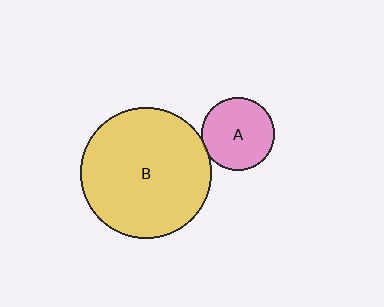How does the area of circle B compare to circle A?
Approximately 3.2 times.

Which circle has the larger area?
Circle B (yellow).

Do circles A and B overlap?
Yes.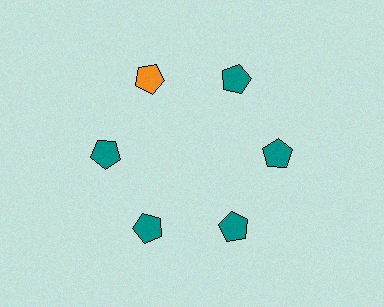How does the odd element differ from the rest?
It has a different color: orange instead of teal.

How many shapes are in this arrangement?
There are 6 shapes arranged in a ring pattern.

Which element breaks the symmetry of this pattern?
The orange pentagon at roughly the 11 o'clock position breaks the symmetry. All other shapes are teal pentagons.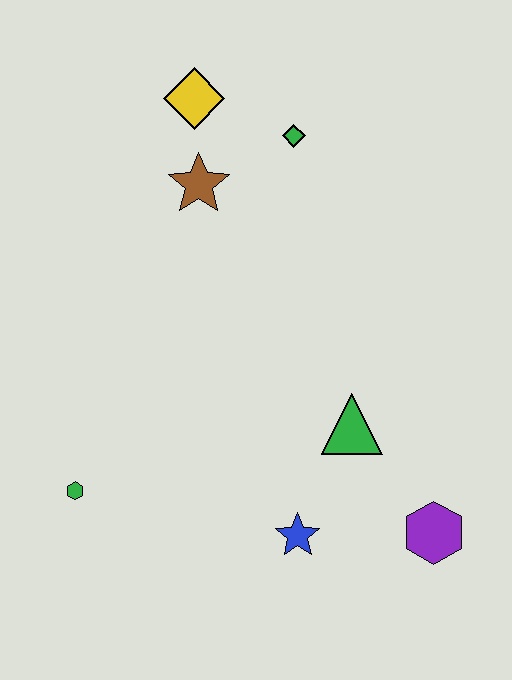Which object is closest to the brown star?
The yellow diamond is closest to the brown star.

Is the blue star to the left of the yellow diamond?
No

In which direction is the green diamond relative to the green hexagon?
The green diamond is above the green hexagon.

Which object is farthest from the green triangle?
The yellow diamond is farthest from the green triangle.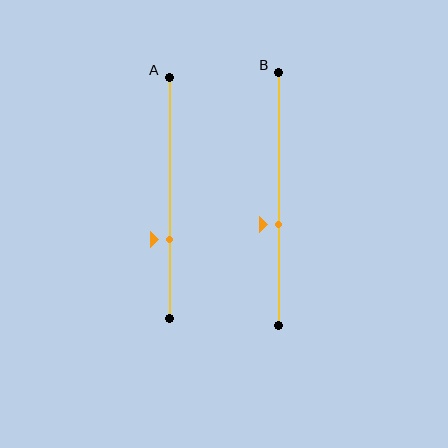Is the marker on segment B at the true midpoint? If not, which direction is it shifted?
No, the marker on segment B is shifted downward by about 10% of the segment length.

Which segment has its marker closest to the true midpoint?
Segment B has its marker closest to the true midpoint.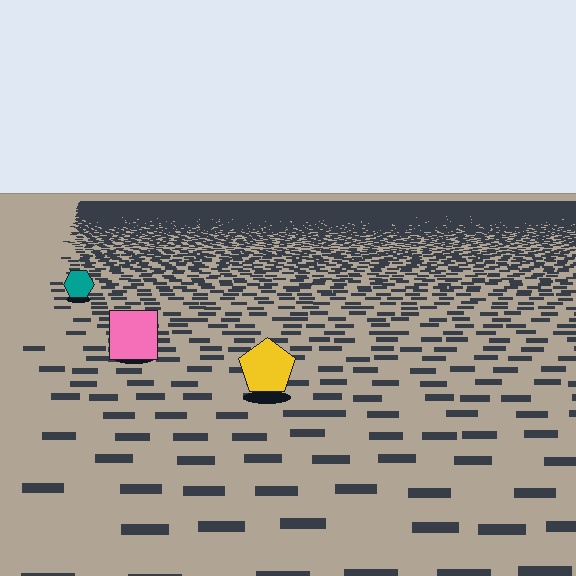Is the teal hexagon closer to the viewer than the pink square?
No. The pink square is closer — you can tell from the texture gradient: the ground texture is coarser near it.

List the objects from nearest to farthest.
From nearest to farthest: the yellow pentagon, the pink square, the teal hexagon.